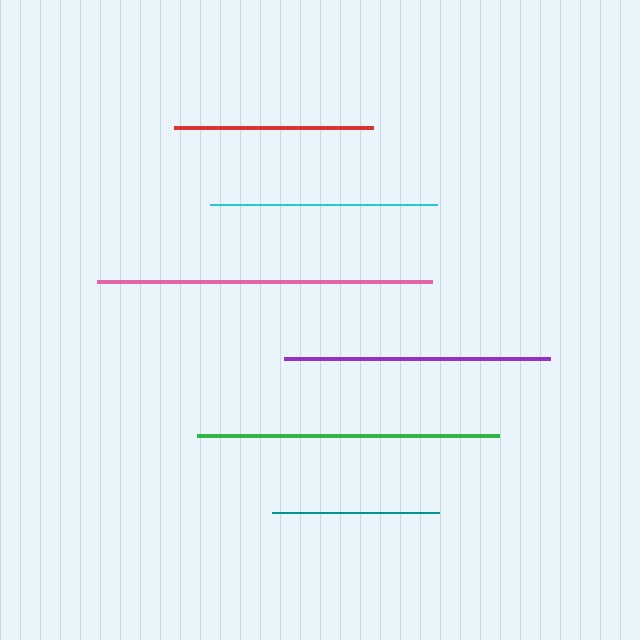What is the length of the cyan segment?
The cyan segment is approximately 227 pixels long.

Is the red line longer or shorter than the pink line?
The pink line is longer than the red line.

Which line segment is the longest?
The pink line is the longest at approximately 335 pixels.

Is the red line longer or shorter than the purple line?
The purple line is longer than the red line.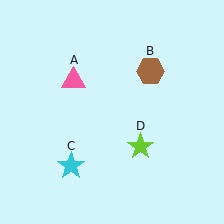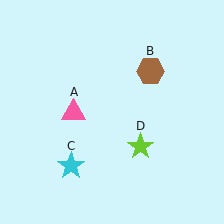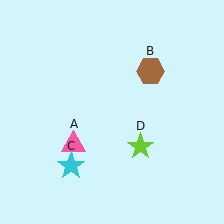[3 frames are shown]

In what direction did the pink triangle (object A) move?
The pink triangle (object A) moved down.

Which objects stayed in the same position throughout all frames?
Brown hexagon (object B) and cyan star (object C) and lime star (object D) remained stationary.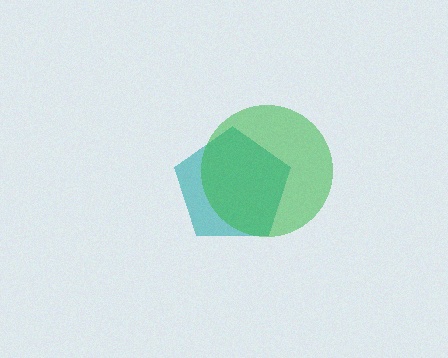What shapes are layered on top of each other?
The layered shapes are: a teal pentagon, a green circle.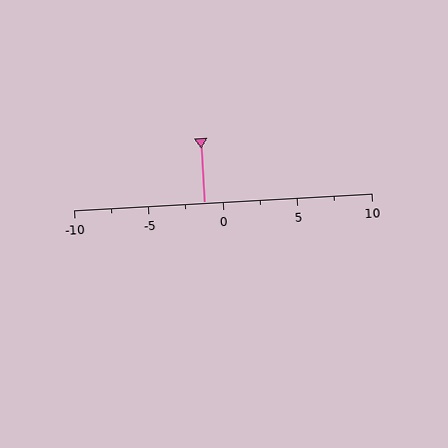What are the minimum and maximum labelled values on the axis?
The axis runs from -10 to 10.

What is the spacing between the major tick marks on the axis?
The major ticks are spaced 5 apart.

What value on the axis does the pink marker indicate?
The marker indicates approximately -1.2.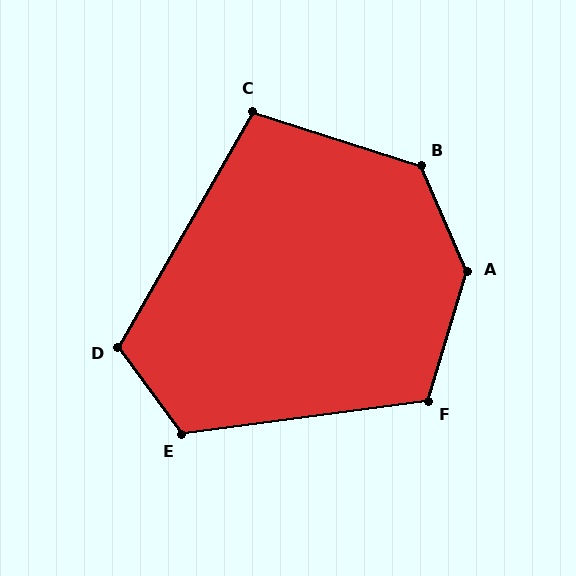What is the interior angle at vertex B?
Approximately 132 degrees (obtuse).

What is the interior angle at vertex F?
Approximately 114 degrees (obtuse).